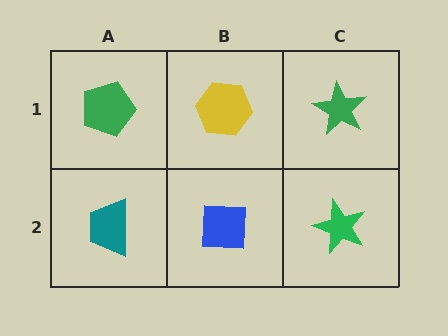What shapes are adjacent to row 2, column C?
A green star (row 1, column C), a blue square (row 2, column B).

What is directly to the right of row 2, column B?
A green star.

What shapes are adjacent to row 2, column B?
A yellow hexagon (row 1, column B), a teal trapezoid (row 2, column A), a green star (row 2, column C).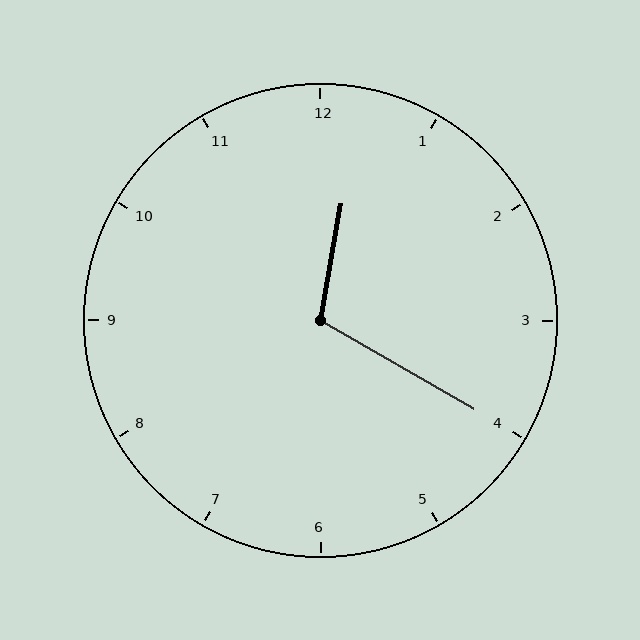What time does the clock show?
12:20.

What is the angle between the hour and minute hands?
Approximately 110 degrees.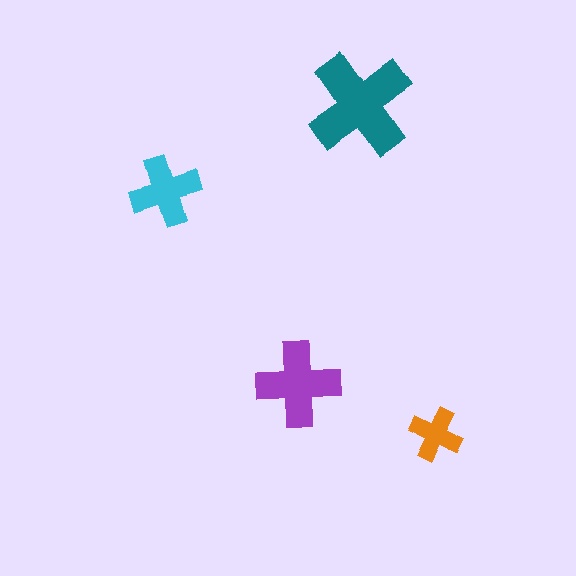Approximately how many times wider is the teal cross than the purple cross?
About 1.5 times wider.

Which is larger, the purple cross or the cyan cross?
The purple one.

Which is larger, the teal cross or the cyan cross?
The teal one.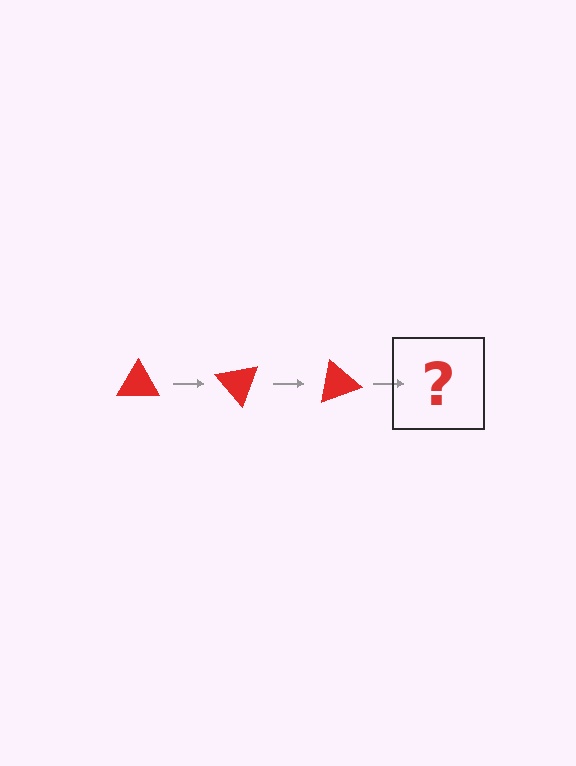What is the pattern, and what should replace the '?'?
The pattern is that the triangle rotates 50 degrees each step. The '?' should be a red triangle rotated 150 degrees.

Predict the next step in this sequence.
The next step is a red triangle rotated 150 degrees.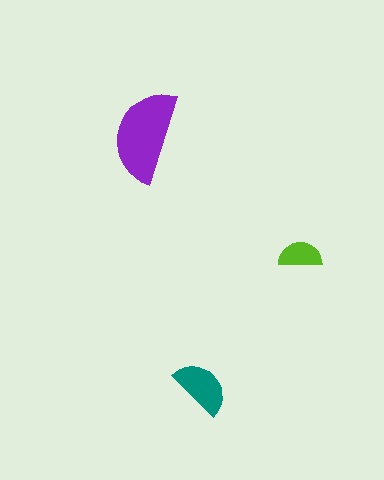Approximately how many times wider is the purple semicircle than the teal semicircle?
About 1.5 times wider.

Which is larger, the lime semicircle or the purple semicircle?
The purple one.